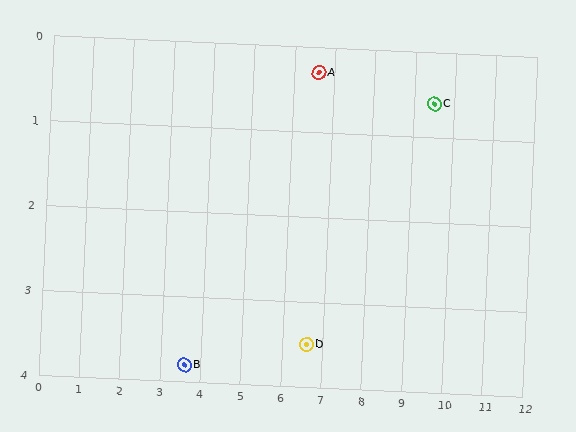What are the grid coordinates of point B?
Point B is at approximately (3.6, 3.8).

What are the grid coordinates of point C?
Point C is at approximately (9.5, 0.6).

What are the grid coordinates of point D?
Point D is at approximately (6.6, 3.5).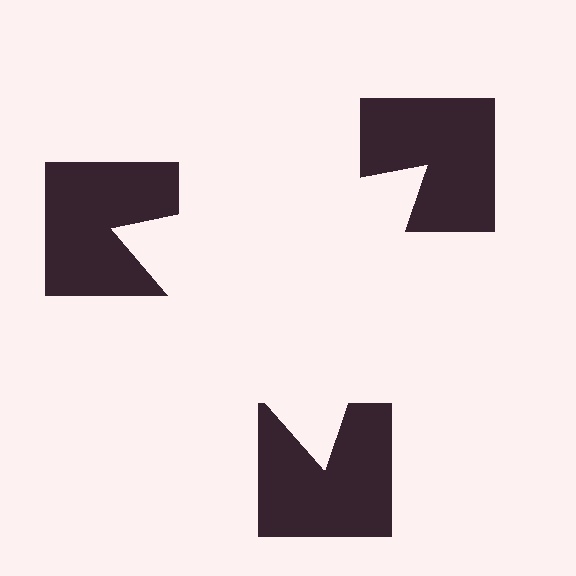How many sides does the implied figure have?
3 sides.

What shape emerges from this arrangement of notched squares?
An illusory triangle — its edges are inferred from the aligned wedge cuts in the notched squares, not physically drawn.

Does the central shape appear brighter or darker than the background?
It typically appears slightly brighter than the background, even though no actual brightness change is drawn.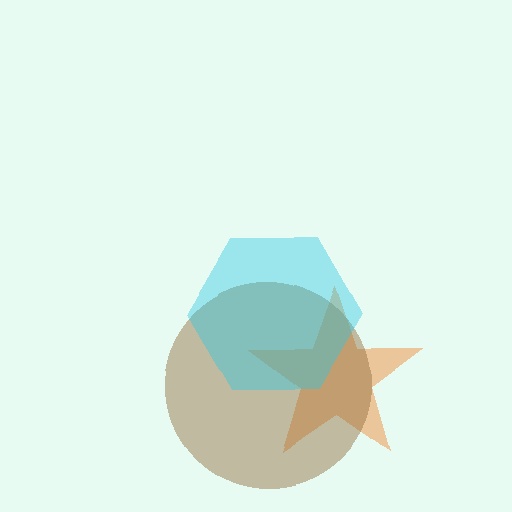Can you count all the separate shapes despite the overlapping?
Yes, there are 3 separate shapes.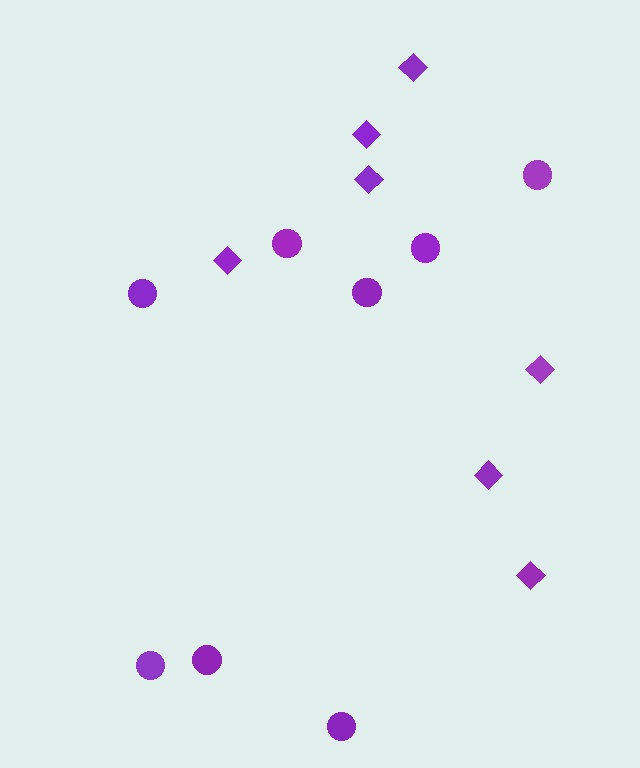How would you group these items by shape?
There are 2 groups: one group of circles (8) and one group of diamonds (7).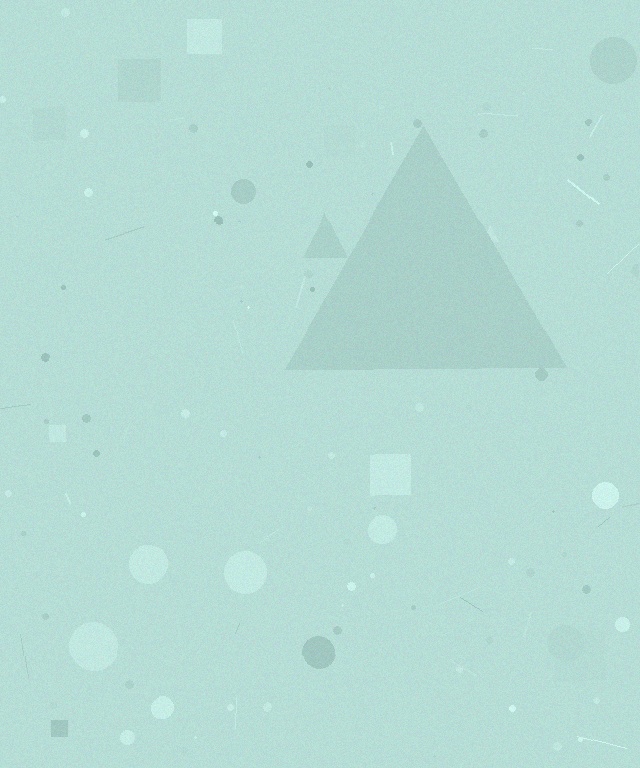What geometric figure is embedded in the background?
A triangle is embedded in the background.